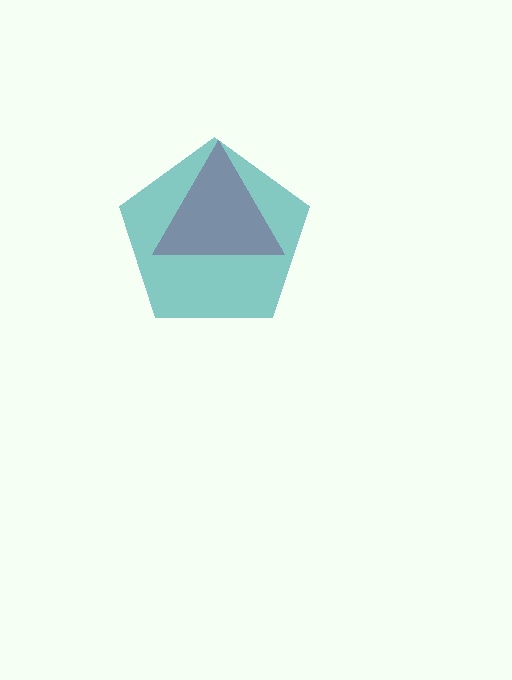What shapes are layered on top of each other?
The layered shapes are: a magenta triangle, a teal pentagon.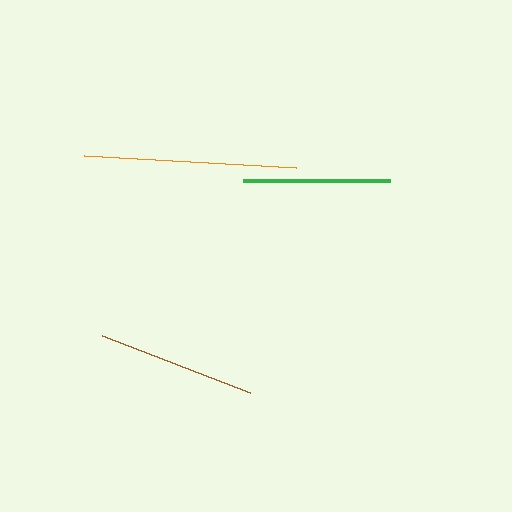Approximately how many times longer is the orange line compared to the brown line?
The orange line is approximately 1.3 times the length of the brown line.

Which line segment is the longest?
The orange line is the longest at approximately 212 pixels.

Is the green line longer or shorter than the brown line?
The brown line is longer than the green line.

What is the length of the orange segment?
The orange segment is approximately 212 pixels long.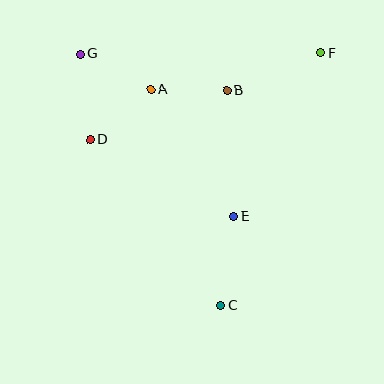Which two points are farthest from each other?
Points C and G are farthest from each other.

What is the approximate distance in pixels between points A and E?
The distance between A and E is approximately 151 pixels.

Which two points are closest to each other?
Points A and B are closest to each other.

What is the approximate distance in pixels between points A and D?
The distance between A and D is approximately 79 pixels.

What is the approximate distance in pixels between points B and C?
The distance between B and C is approximately 216 pixels.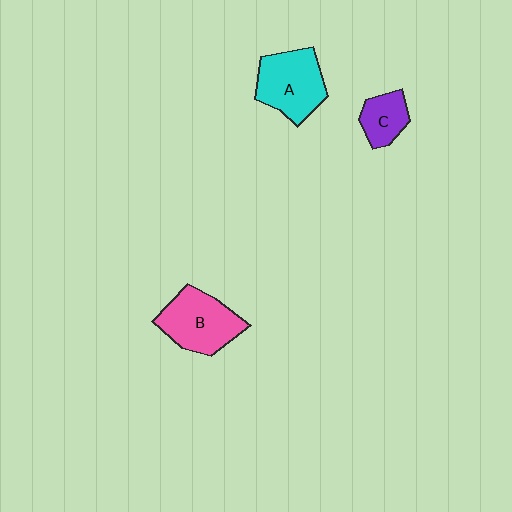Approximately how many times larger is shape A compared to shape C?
Approximately 1.9 times.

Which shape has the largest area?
Shape B (pink).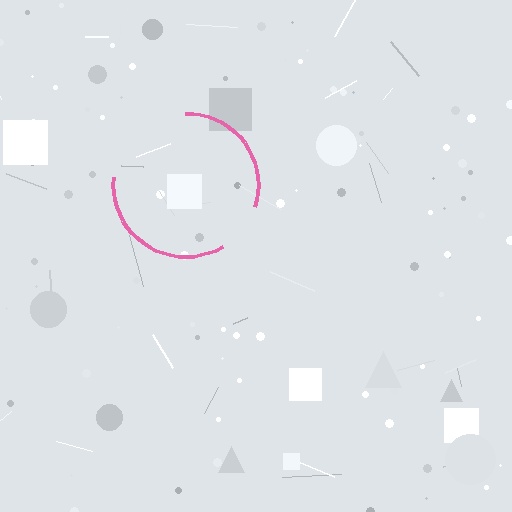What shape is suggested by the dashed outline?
The dashed outline suggests a circle.